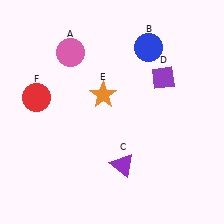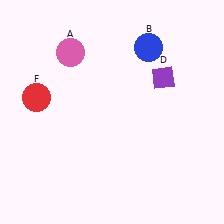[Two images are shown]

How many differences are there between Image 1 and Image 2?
There are 2 differences between the two images.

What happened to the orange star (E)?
The orange star (E) was removed in Image 2. It was in the top-left area of Image 1.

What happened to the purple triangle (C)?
The purple triangle (C) was removed in Image 2. It was in the bottom-right area of Image 1.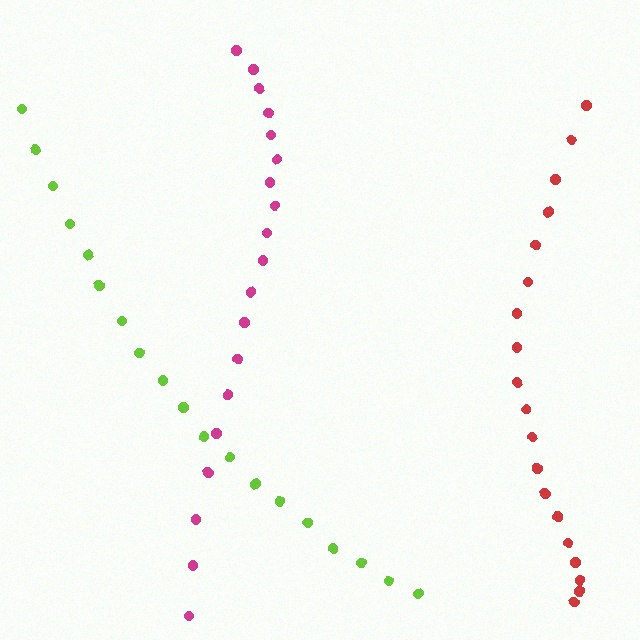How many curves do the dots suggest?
There are 3 distinct paths.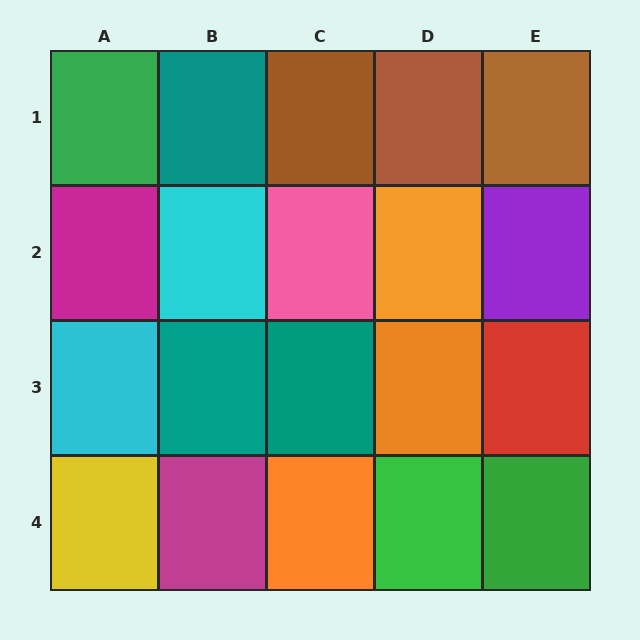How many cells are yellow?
1 cell is yellow.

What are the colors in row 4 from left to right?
Yellow, magenta, orange, green, green.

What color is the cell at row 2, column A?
Magenta.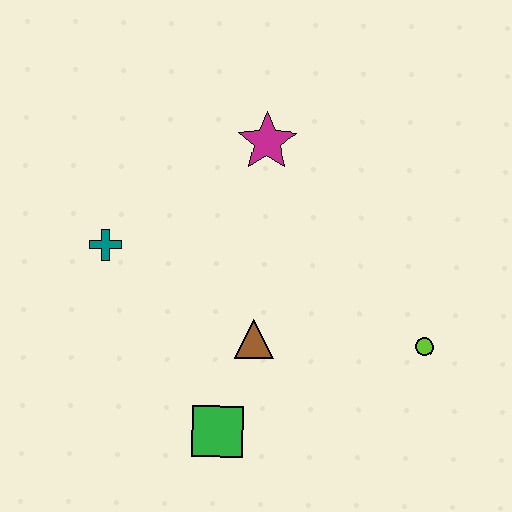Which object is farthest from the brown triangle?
The magenta star is farthest from the brown triangle.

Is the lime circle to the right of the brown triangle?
Yes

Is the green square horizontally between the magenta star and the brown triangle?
No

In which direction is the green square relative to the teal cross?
The green square is below the teal cross.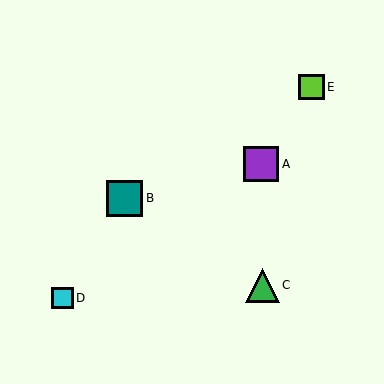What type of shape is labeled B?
Shape B is a teal square.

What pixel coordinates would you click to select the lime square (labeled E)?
Click at (311, 87) to select the lime square E.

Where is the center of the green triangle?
The center of the green triangle is at (262, 285).